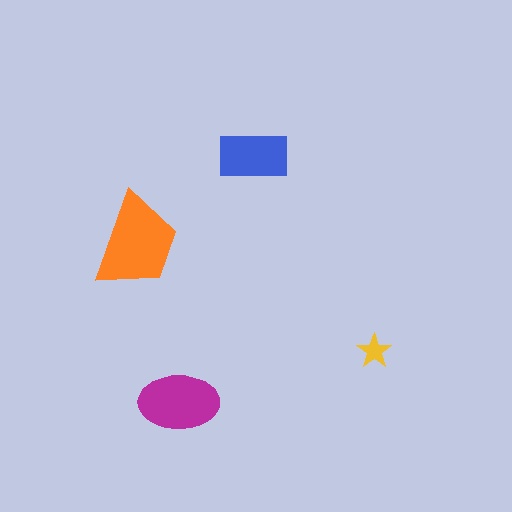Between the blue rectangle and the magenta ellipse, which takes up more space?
The magenta ellipse.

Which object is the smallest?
The yellow star.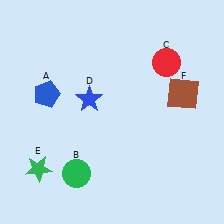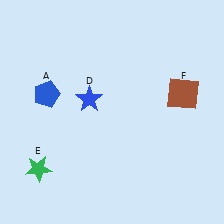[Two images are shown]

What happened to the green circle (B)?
The green circle (B) was removed in Image 2. It was in the bottom-left area of Image 1.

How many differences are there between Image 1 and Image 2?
There are 2 differences between the two images.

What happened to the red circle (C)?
The red circle (C) was removed in Image 2. It was in the top-right area of Image 1.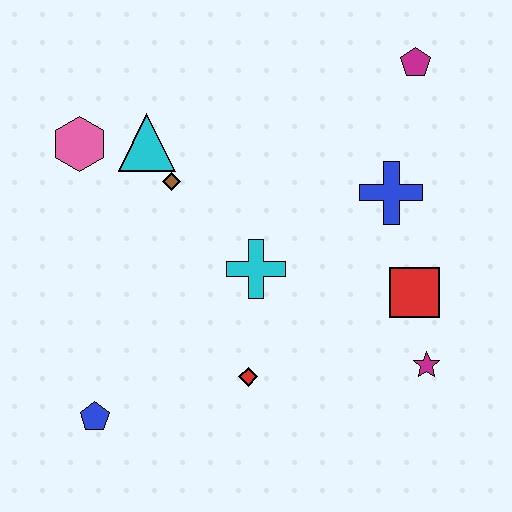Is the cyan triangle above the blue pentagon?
Yes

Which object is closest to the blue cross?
The red square is closest to the blue cross.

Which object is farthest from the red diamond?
The magenta pentagon is farthest from the red diamond.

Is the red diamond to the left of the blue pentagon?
No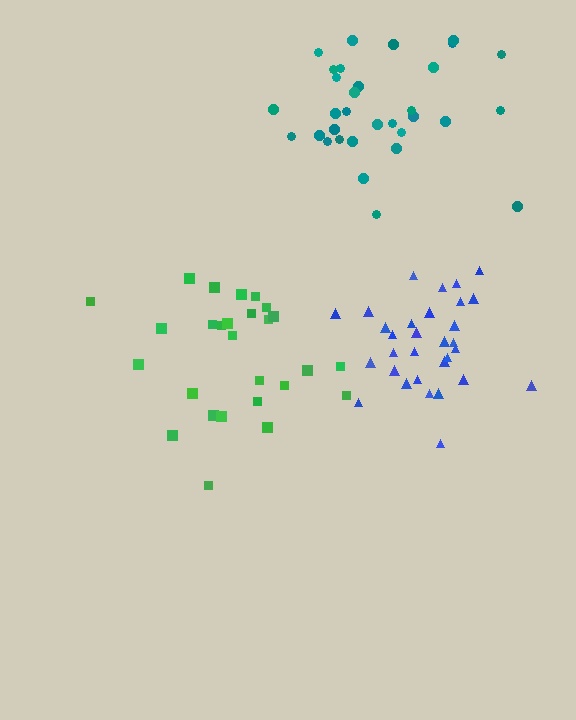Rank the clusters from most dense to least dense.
blue, teal, green.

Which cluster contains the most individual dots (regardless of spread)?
Teal (32).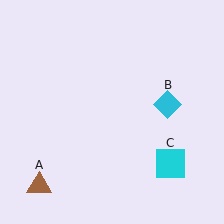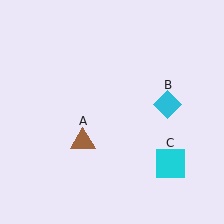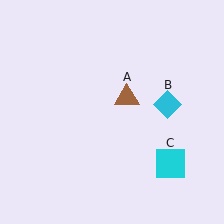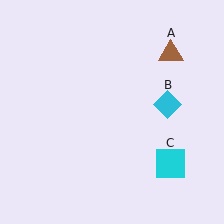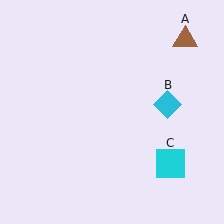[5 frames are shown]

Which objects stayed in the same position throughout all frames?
Cyan diamond (object B) and cyan square (object C) remained stationary.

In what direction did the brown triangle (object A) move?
The brown triangle (object A) moved up and to the right.